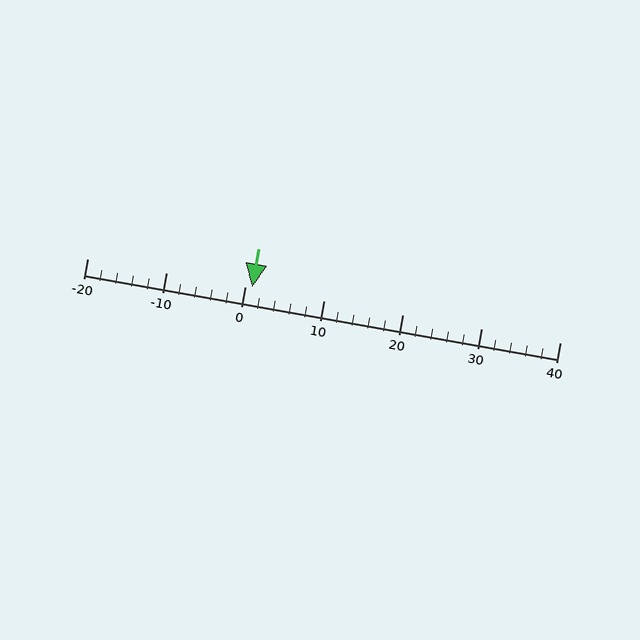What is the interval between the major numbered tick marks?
The major tick marks are spaced 10 units apart.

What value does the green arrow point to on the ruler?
The green arrow points to approximately 1.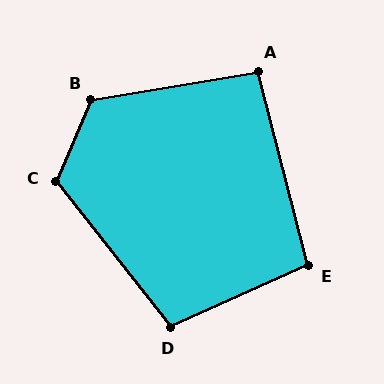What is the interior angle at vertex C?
Approximately 118 degrees (obtuse).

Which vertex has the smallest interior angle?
A, at approximately 95 degrees.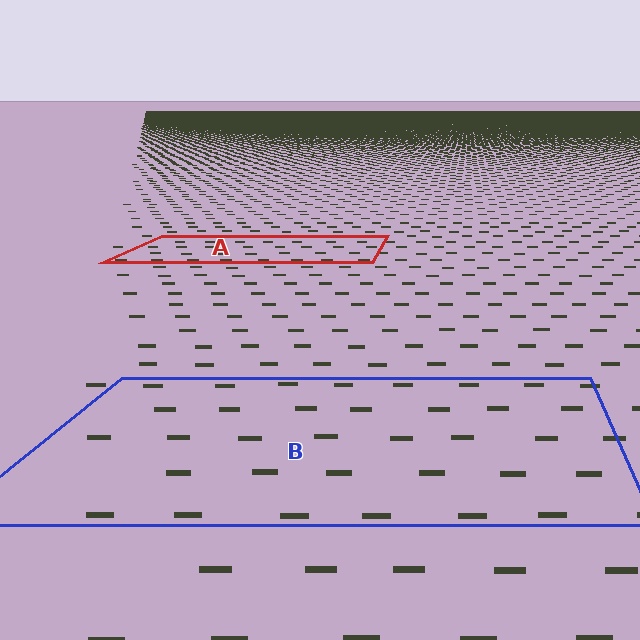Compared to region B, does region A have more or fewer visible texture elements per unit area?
Region A has more texture elements per unit area — they are packed more densely because it is farther away.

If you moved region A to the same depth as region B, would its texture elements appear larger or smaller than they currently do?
They would appear larger. At a closer depth, the same texture elements are projected at a bigger on-screen size.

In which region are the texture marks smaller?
The texture marks are smaller in region A, because it is farther away.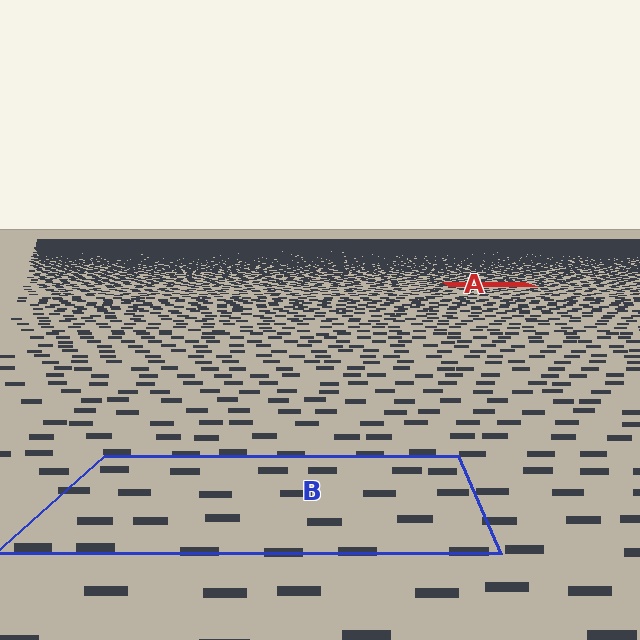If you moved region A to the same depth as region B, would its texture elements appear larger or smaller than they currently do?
They would appear larger. At a closer depth, the same texture elements are projected at a bigger on-screen size.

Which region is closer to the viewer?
Region B is closer. The texture elements there are larger and more spread out.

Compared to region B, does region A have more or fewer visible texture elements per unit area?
Region A has more texture elements per unit area — they are packed more densely because it is farther away.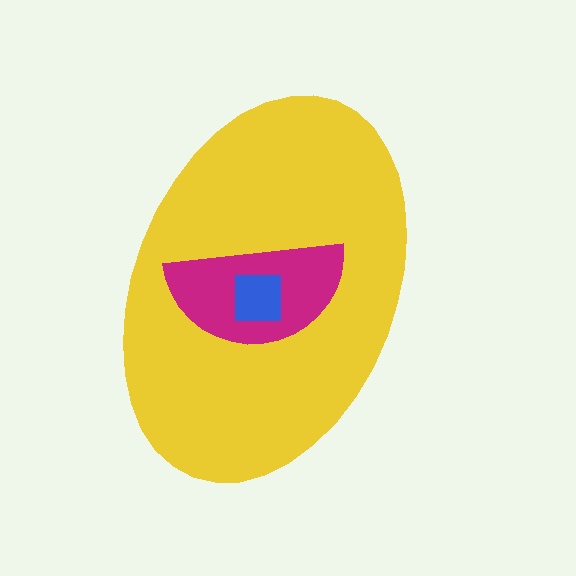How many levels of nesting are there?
3.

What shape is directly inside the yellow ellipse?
The magenta semicircle.